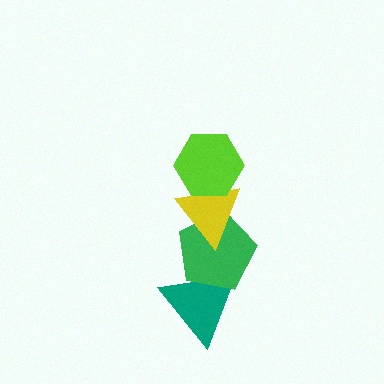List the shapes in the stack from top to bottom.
From top to bottom: the lime hexagon, the yellow triangle, the green pentagon, the teal triangle.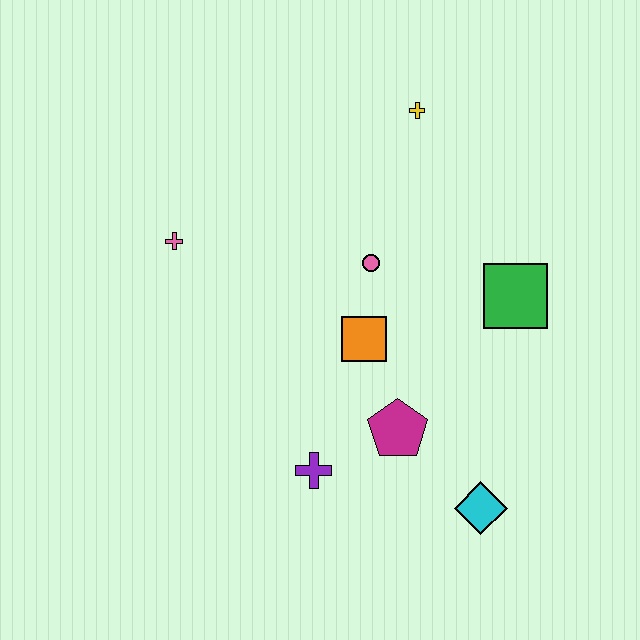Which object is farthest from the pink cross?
The cyan diamond is farthest from the pink cross.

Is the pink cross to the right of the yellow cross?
No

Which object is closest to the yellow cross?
The pink circle is closest to the yellow cross.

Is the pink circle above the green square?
Yes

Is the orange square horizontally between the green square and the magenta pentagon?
No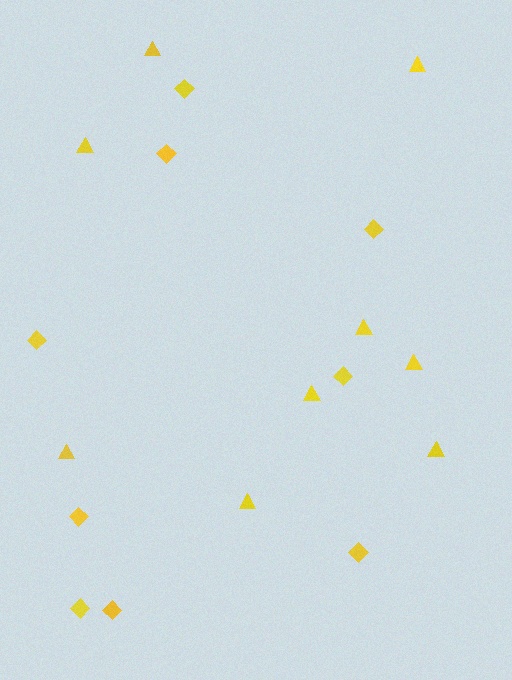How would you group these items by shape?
There are 2 groups: one group of triangles (9) and one group of diamonds (9).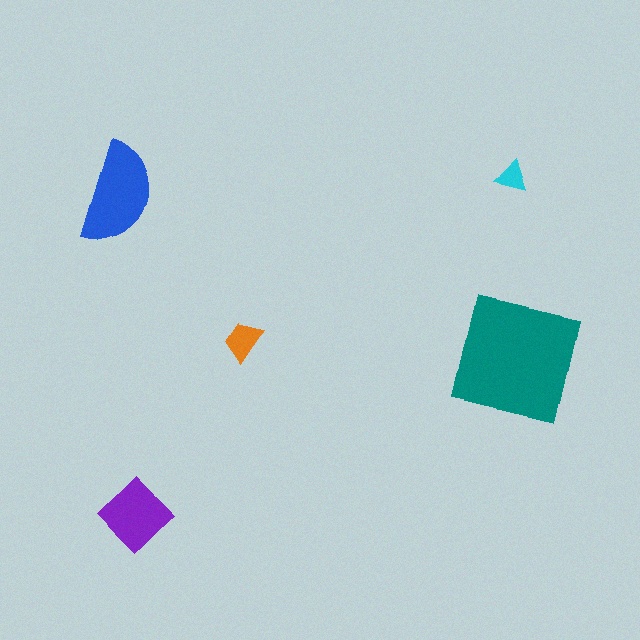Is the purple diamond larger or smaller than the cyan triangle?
Larger.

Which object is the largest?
The teal square.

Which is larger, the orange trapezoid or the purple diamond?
The purple diamond.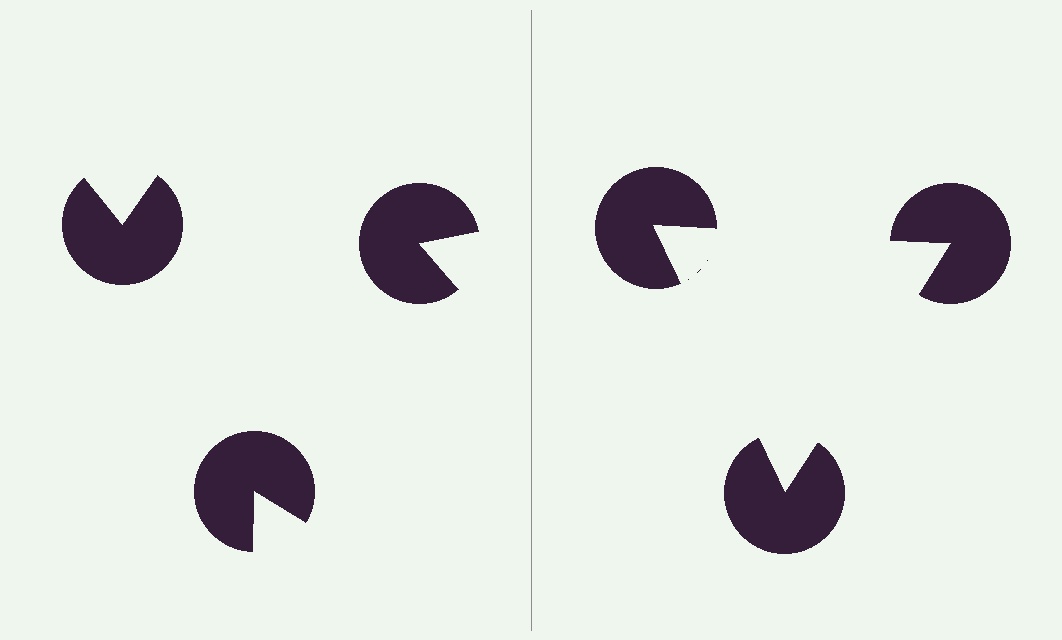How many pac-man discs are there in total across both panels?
6 — 3 on each side.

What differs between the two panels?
The pac-man discs are positioned identically on both sides; only the wedge orientations differ. On the right they align to a triangle; on the left they are misaligned.